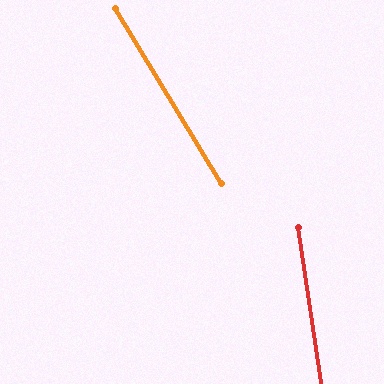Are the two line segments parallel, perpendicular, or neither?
Neither parallel nor perpendicular — they differ by about 23°.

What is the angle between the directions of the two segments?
Approximately 23 degrees.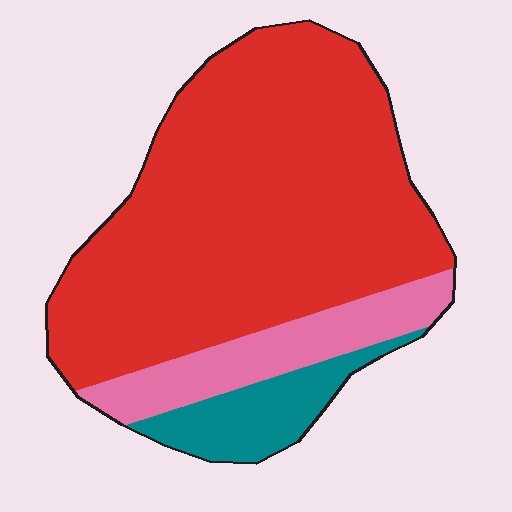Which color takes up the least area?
Teal, at roughly 10%.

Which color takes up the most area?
Red, at roughly 75%.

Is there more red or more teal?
Red.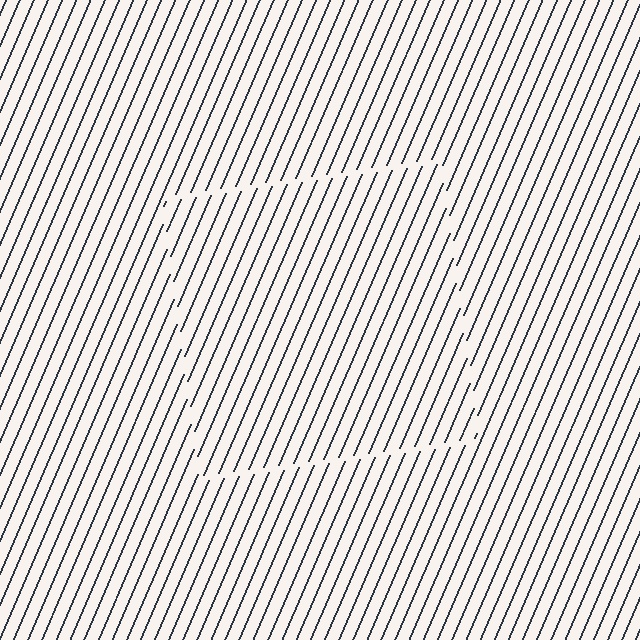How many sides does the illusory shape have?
4 sides — the line-ends trace a square.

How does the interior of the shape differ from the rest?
The interior of the shape contains the same grating, shifted by half a period — the contour is defined by the phase discontinuity where line-ends from the inner and outer gratings abut.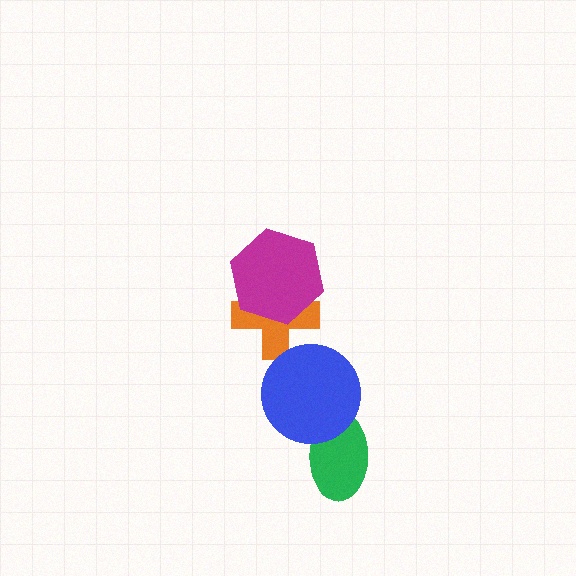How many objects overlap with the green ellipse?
1 object overlaps with the green ellipse.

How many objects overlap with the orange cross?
1 object overlaps with the orange cross.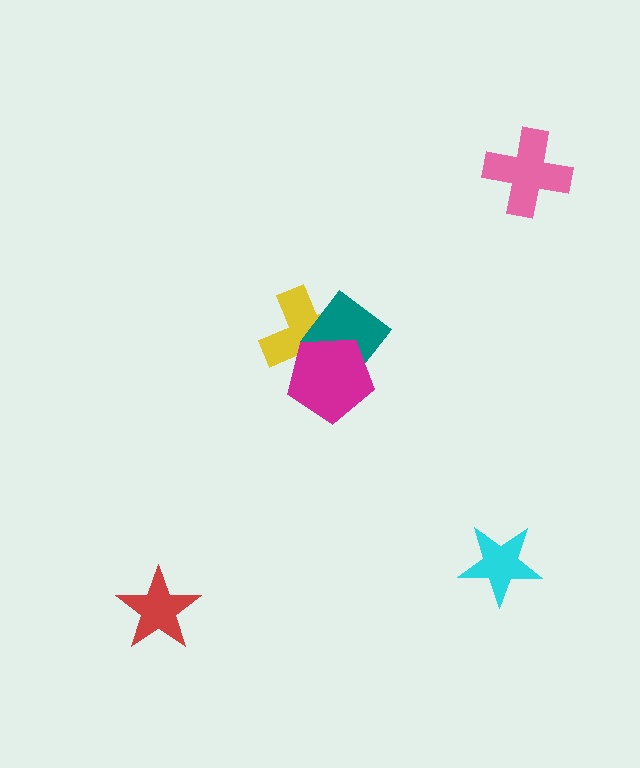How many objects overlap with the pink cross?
0 objects overlap with the pink cross.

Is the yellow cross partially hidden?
Yes, it is partially covered by another shape.